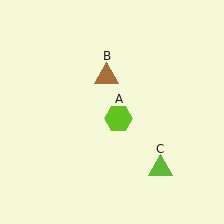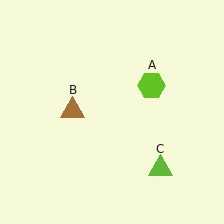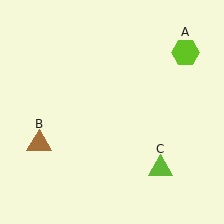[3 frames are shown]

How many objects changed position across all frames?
2 objects changed position: lime hexagon (object A), brown triangle (object B).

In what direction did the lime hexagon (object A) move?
The lime hexagon (object A) moved up and to the right.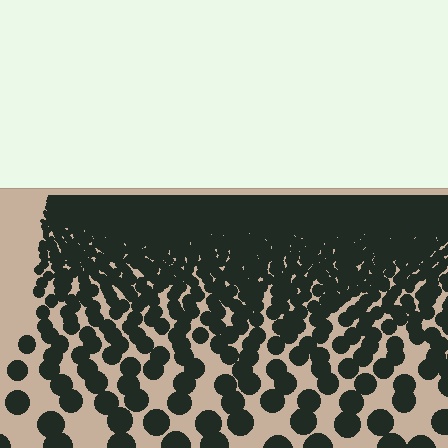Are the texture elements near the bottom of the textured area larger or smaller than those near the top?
Larger. Near the bottom, elements are closer to the viewer and appear at a bigger on-screen size.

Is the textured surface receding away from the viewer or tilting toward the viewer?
The surface is receding away from the viewer. Texture elements get smaller and denser toward the top.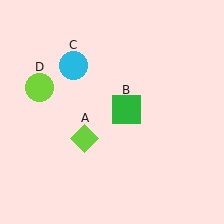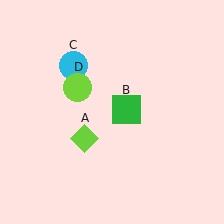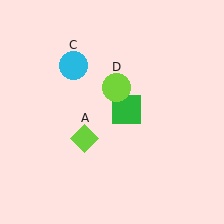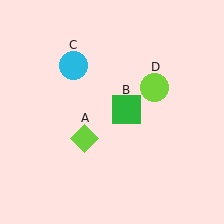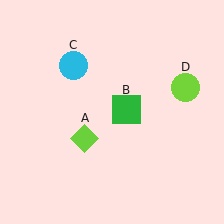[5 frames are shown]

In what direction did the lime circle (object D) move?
The lime circle (object D) moved right.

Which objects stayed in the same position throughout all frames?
Lime diamond (object A) and green square (object B) and cyan circle (object C) remained stationary.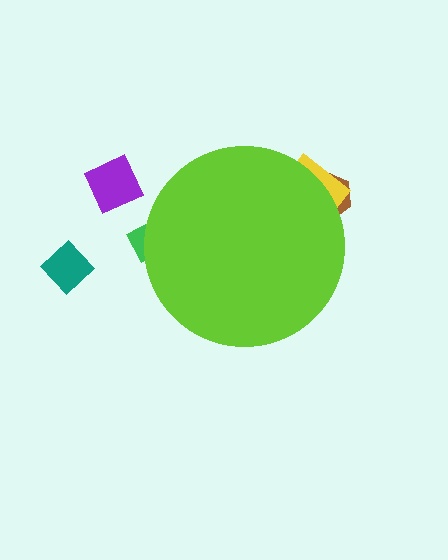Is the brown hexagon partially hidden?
Yes, the brown hexagon is partially hidden behind the lime circle.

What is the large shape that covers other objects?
A lime circle.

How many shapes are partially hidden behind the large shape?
3 shapes are partially hidden.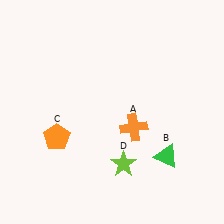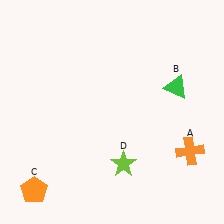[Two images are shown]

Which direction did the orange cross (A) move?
The orange cross (A) moved right.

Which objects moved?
The objects that moved are: the orange cross (A), the green triangle (B), the orange pentagon (C).